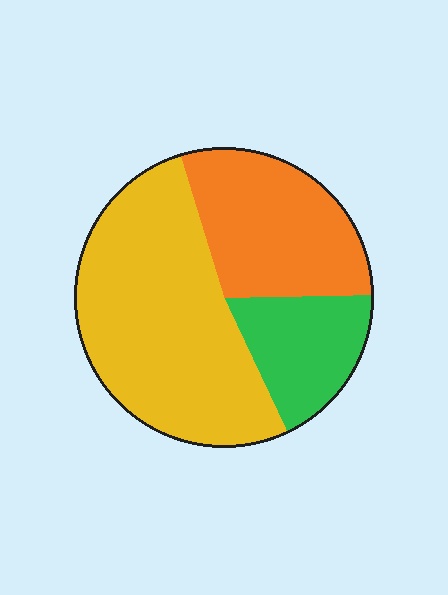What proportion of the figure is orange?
Orange covers 29% of the figure.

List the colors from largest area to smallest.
From largest to smallest: yellow, orange, green.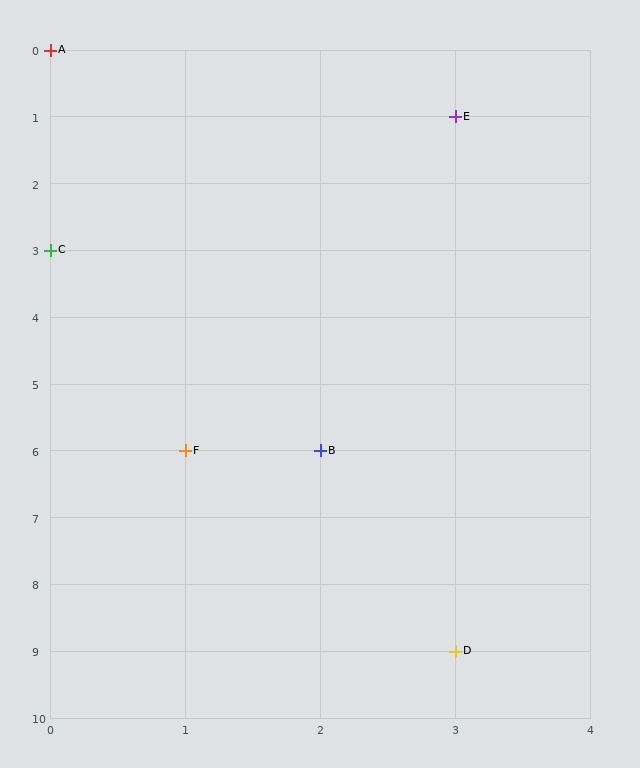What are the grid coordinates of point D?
Point D is at grid coordinates (3, 9).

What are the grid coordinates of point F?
Point F is at grid coordinates (1, 6).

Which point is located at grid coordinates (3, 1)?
Point E is at (3, 1).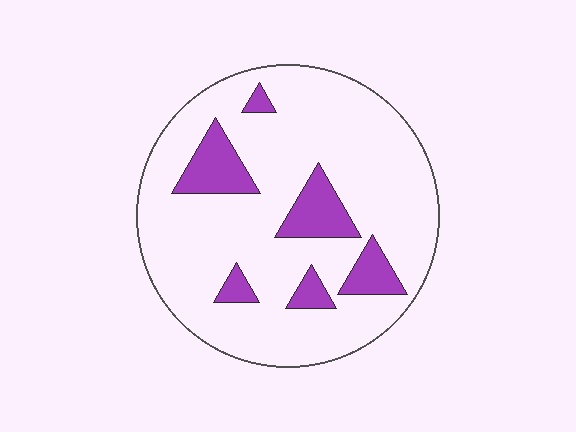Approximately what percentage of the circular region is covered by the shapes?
Approximately 15%.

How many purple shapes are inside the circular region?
6.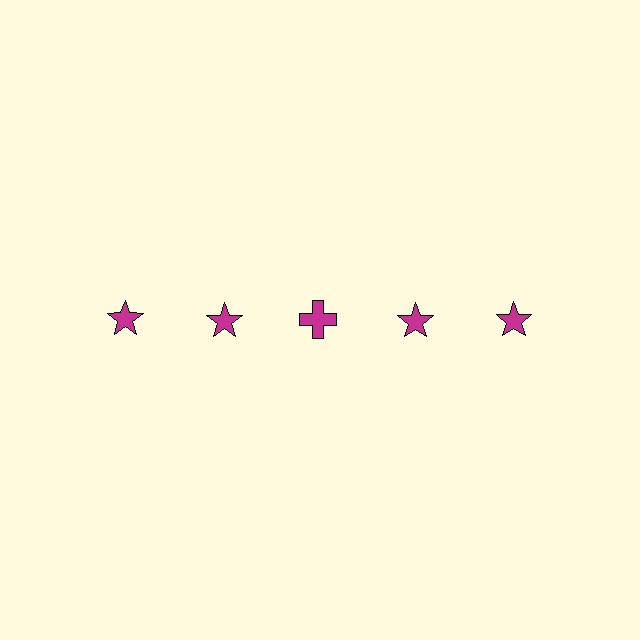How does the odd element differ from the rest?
It has a different shape: cross instead of star.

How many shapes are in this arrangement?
There are 5 shapes arranged in a grid pattern.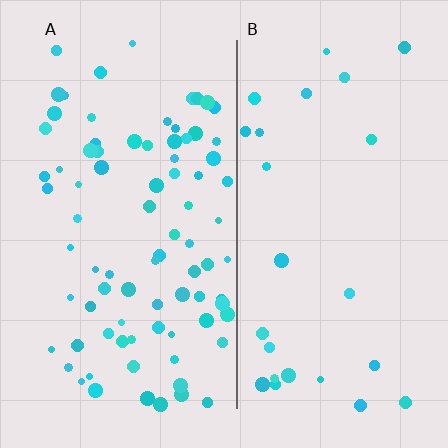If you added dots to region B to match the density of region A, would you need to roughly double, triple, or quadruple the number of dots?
Approximately triple.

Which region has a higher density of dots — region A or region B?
A (the left).